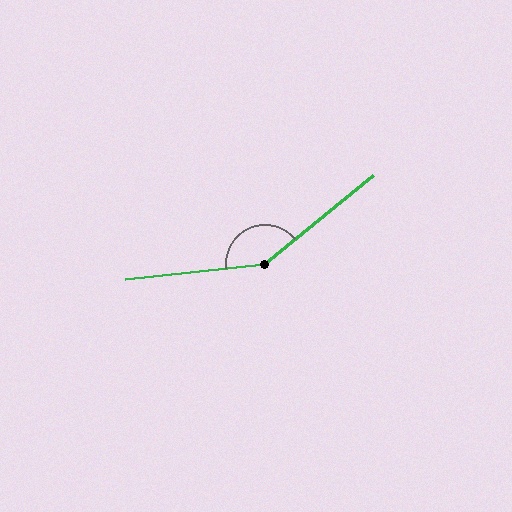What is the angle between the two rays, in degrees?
Approximately 147 degrees.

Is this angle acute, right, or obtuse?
It is obtuse.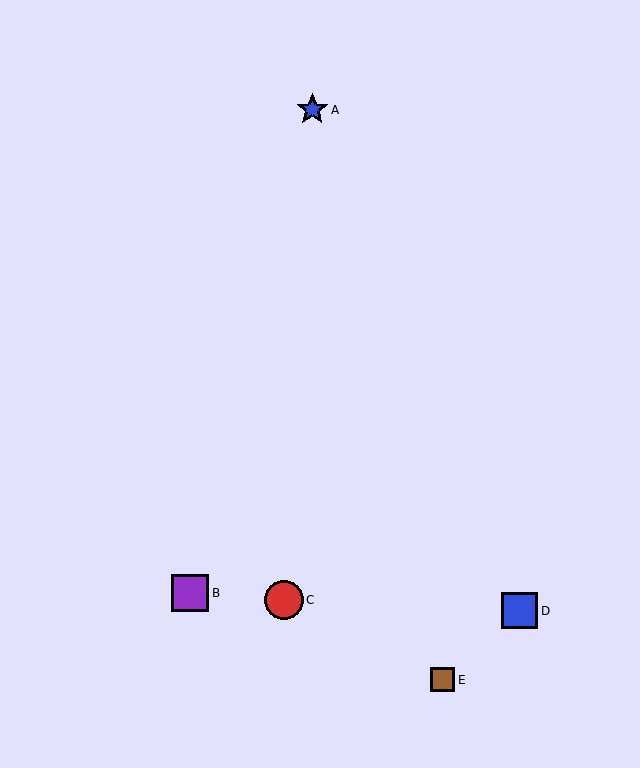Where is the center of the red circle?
The center of the red circle is at (284, 600).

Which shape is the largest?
The red circle (labeled C) is the largest.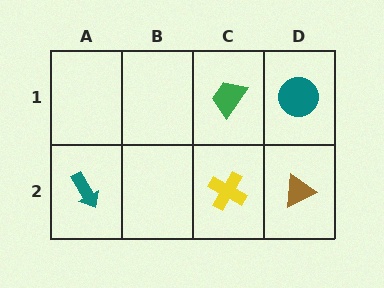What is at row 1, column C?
A green trapezoid.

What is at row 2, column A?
A teal arrow.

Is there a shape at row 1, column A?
No, that cell is empty.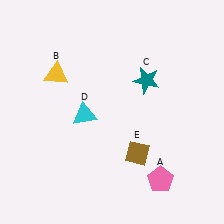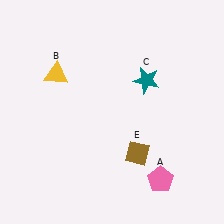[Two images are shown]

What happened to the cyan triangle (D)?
The cyan triangle (D) was removed in Image 2. It was in the bottom-left area of Image 1.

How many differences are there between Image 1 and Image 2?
There is 1 difference between the two images.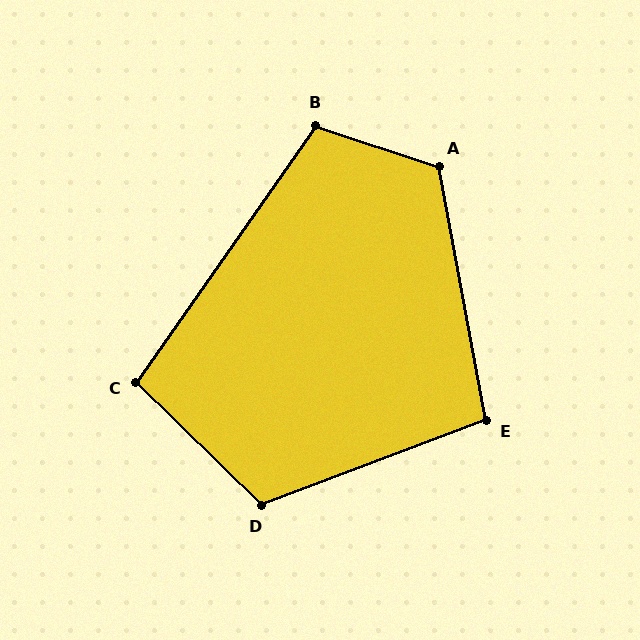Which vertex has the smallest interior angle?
C, at approximately 99 degrees.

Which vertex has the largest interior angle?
A, at approximately 119 degrees.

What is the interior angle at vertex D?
Approximately 115 degrees (obtuse).